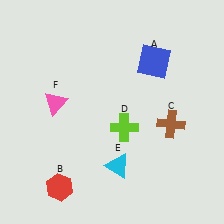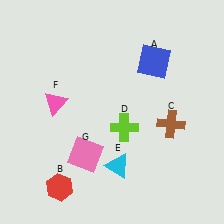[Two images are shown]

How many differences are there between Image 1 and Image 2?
There is 1 difference between the two images.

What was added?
A pink square (G) was added in Image 2.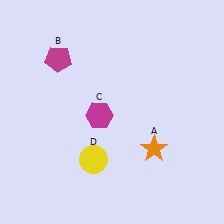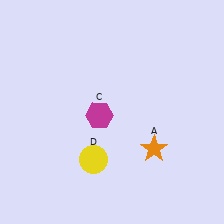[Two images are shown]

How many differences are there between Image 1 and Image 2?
There is 1 difference between the two images.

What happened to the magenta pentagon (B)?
The magenta pentagon (B) was removed in Image 2. It was in the top-left area of Image 1.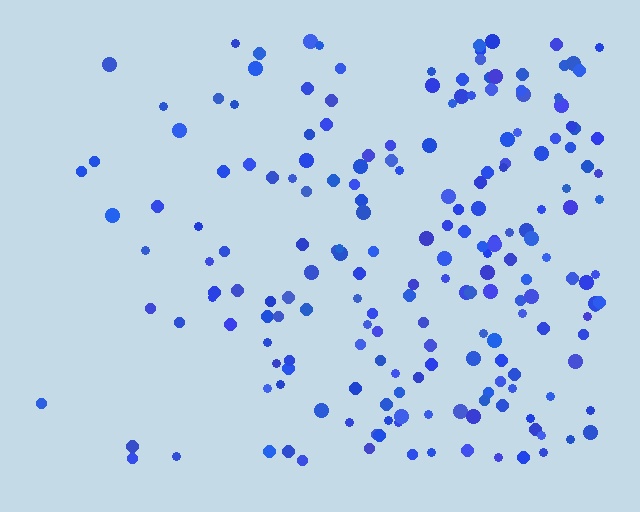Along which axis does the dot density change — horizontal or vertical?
Horizontal.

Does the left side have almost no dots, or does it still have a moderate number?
Still a moderate number, just noticeably fewer than the right.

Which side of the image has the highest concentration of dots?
The right.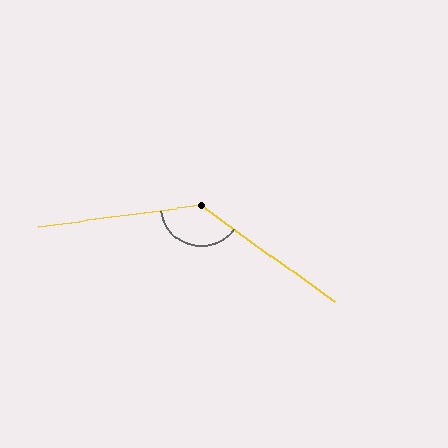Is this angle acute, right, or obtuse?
It is obtuse.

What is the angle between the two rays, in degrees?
Approximately 137 degrees.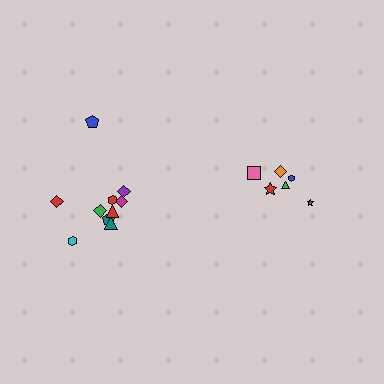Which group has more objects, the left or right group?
The left group.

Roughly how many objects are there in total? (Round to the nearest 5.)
Roughly 15 objects in total.